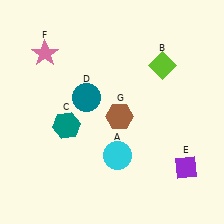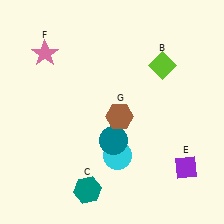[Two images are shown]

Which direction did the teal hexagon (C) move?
The teal hexagon (C) moved down.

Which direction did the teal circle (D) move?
The teal circle (D) moved down.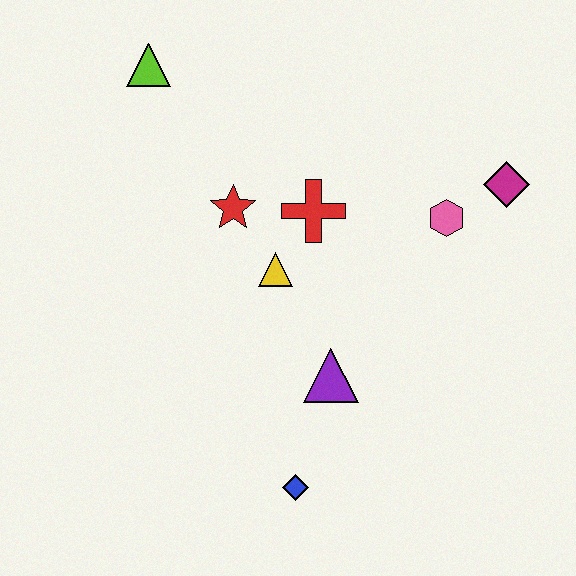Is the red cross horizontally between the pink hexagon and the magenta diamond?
No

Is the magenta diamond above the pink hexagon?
Yes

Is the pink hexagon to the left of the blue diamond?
No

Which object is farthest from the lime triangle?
The blue diamond is farthest from the lime triangle.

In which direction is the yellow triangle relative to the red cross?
The yellow triangle is below the red cross.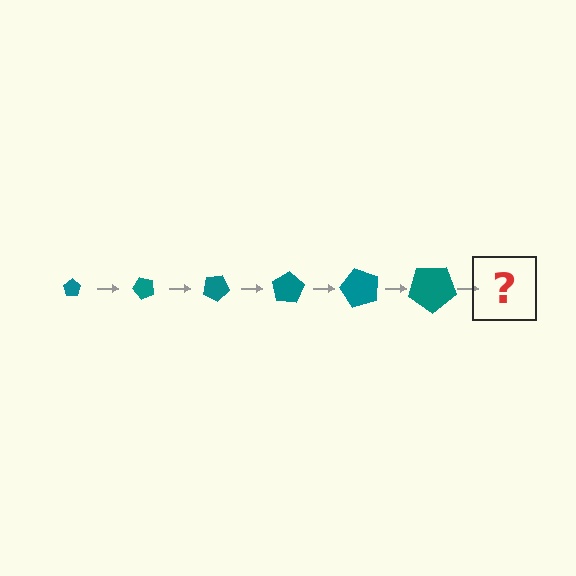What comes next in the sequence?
The next element should be a pentagon, larger than the previous one and rotated 300 degrees from the start.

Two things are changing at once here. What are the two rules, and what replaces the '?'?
The two rules are that the pentagon grows larger each step and it rotates 50 degrees each step. The '?' should be a pentagon, larger than the previous one and rotated 300 degrees from the start.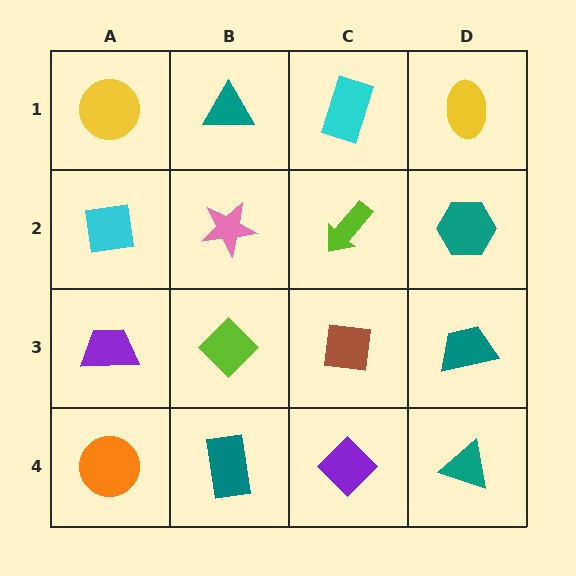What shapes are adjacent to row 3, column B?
A pink star (row 2, column B), a teal rectangle (row 4, column B), a purple trapezoid (row 3, column A), a brown square (row 3, column C).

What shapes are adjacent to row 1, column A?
A cyan square (row 2, column A), a teal triangle (row 1, column B).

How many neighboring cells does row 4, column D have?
2.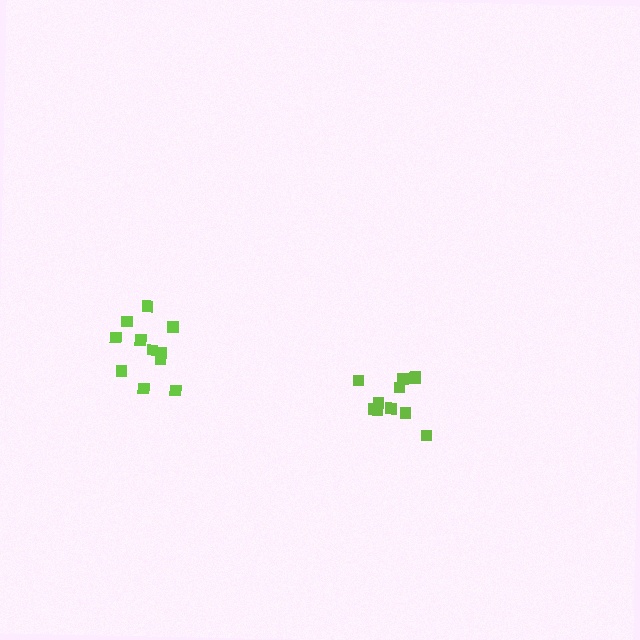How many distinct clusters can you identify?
There are 2 distinct clusters.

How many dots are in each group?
Group 1: 11 dots, Group 2: 11 dots (22 total).